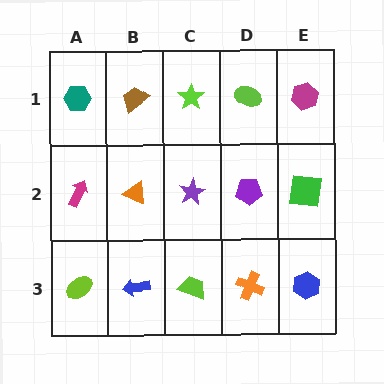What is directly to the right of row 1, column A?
A brown trapezoid.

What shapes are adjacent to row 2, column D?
A lime ellipse (row 1, column D), an orange cross (row 3, column D), a purple star (row 2, column C), a green square (row 2, column E).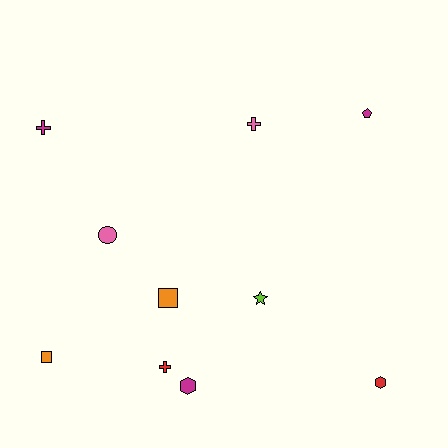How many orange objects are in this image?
There are 2 orange objects.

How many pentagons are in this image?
There is 1 pentagon.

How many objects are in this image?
There are 10 objects.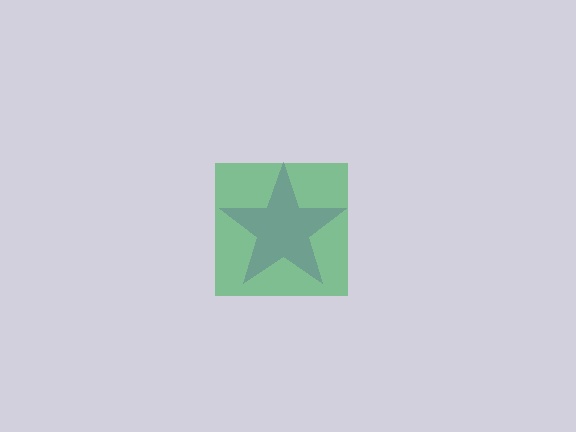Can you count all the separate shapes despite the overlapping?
Yes, there are 2 separate shapes.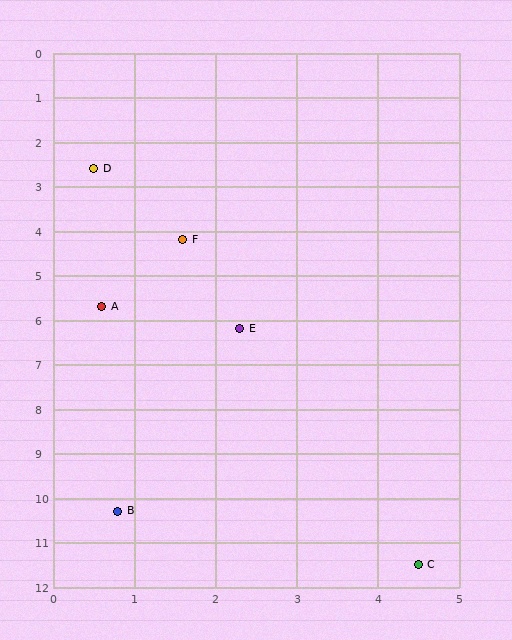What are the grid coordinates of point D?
Point D is at approximately (0.5, 2.6).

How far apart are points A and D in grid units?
Points A and D are about 3.1 grid units apart.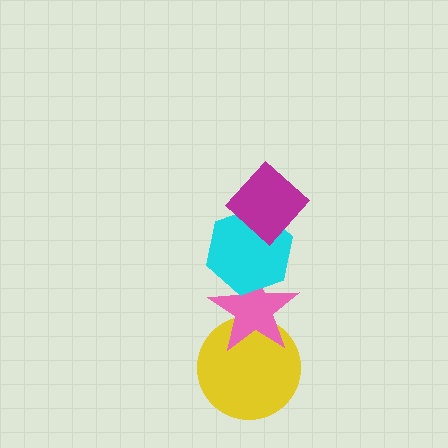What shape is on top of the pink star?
The cyan hexagon is on top of the pink star.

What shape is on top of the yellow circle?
The pink star is on top of the yellow circle.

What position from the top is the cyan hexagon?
The cyan hexagon is 2nd from the top.